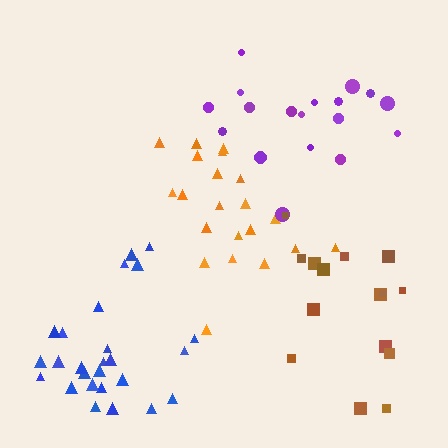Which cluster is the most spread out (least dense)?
Brown.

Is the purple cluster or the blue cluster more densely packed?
Blue.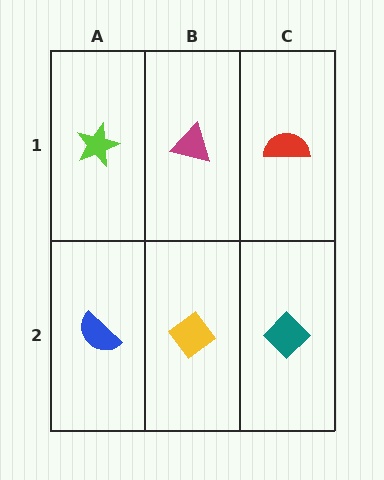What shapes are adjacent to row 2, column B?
A magenta triangle (row 1, column B), a blue semicircle (row 2, column A), a teal diamond (row 2, column C).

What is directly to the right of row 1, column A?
A magenta triangle.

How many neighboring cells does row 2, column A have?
2.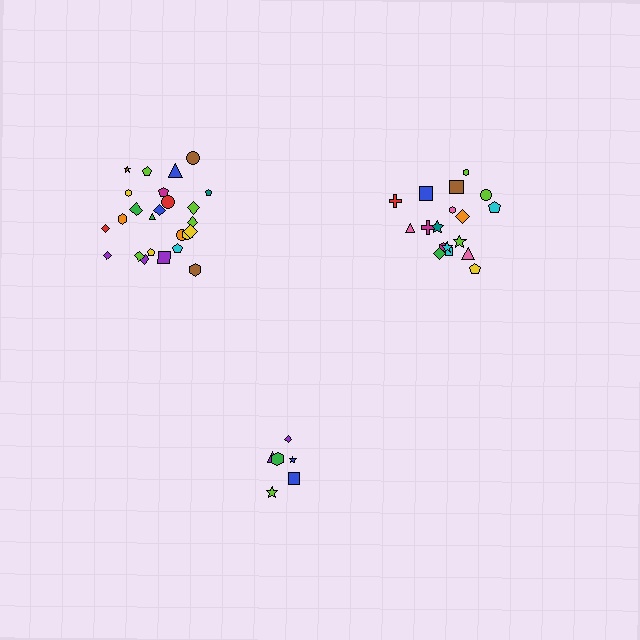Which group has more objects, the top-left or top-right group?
The top-left group.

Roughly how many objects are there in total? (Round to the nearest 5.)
Roughly 50 objects in total.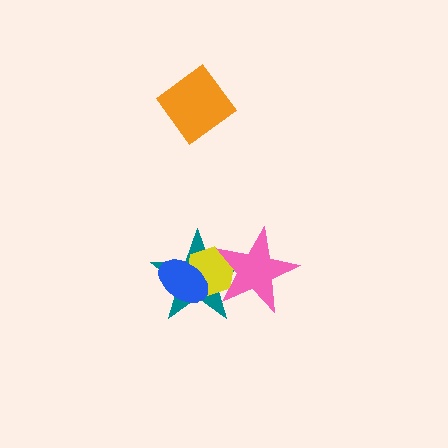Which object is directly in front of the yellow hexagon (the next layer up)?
The pink star is directly in front of the yellow hexagon.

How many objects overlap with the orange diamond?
0 objects overlap with the orange diamond.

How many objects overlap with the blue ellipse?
2 objects overlap with the blue ellipse.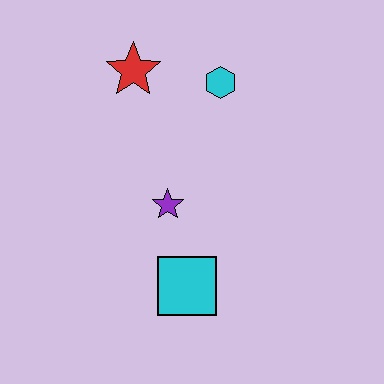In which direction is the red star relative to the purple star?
The red star is above the purple star.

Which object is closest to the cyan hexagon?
The red star is closest to the cyan hexagon.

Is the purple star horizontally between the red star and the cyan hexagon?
Yes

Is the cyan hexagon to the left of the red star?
No